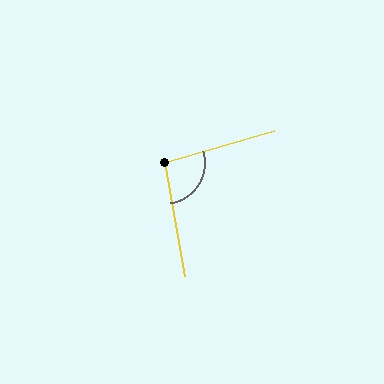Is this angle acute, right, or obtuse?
It is obtuse.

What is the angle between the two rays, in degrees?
Approximately 97 degrees.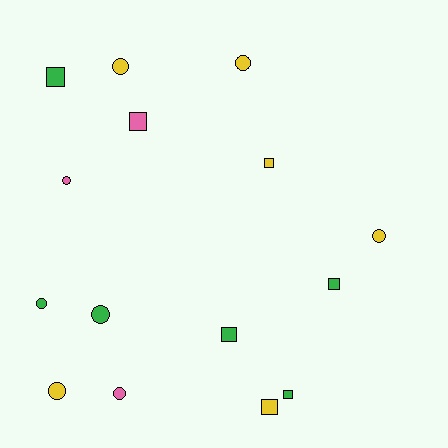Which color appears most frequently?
Yellow, with 6 objects.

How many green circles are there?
There are 2 green circles.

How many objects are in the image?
There are 15 objects.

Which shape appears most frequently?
Circle, with 8 objects.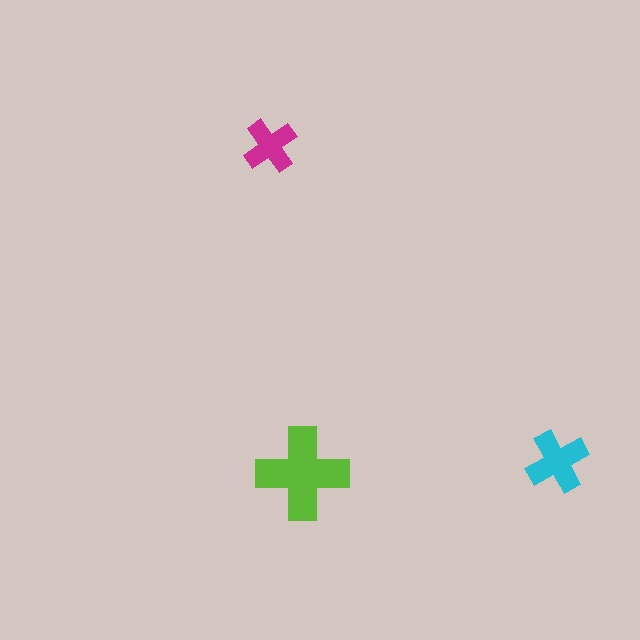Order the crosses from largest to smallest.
the lime one, the cyan one, the magenta one.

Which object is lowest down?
The lime cross is bottommost.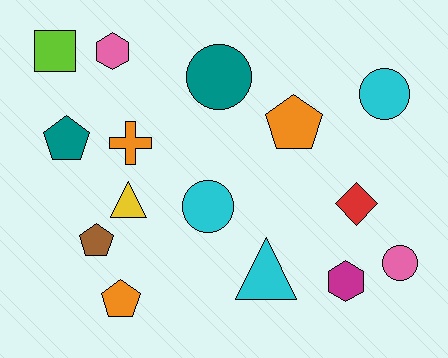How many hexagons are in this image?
There are 2 hexagons.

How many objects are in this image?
There are 15 objects.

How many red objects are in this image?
There is 1 red object.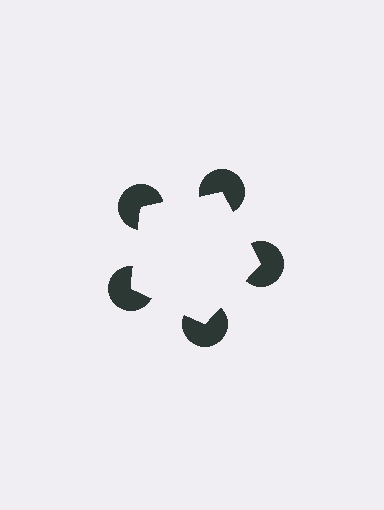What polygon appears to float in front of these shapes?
An illusory pentagon — its edges are inferred from the aligned wedge cuts in the pac-man discs, not physically drawn.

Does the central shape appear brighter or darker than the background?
It typically appears slightly brighter than the background, even though no actual brightness change is drawn.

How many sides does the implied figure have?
5 sides.